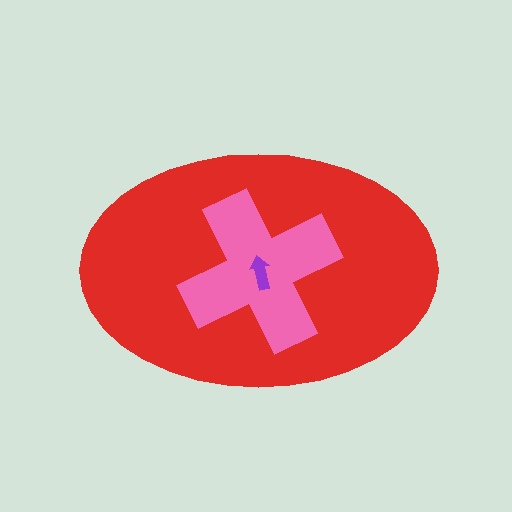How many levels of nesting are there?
3.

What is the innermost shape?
The purple arrow.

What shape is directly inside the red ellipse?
The pink cross.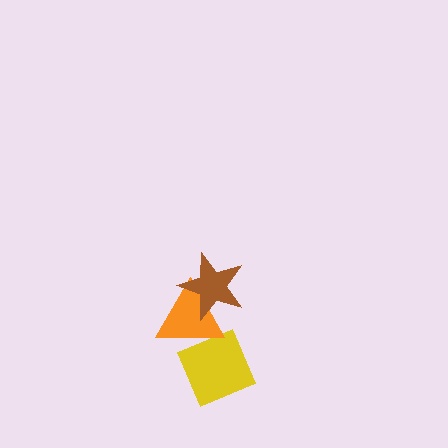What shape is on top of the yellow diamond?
The orange triangle is on top of the yellow diamond.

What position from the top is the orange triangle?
The orange triangle is 2nd from the top.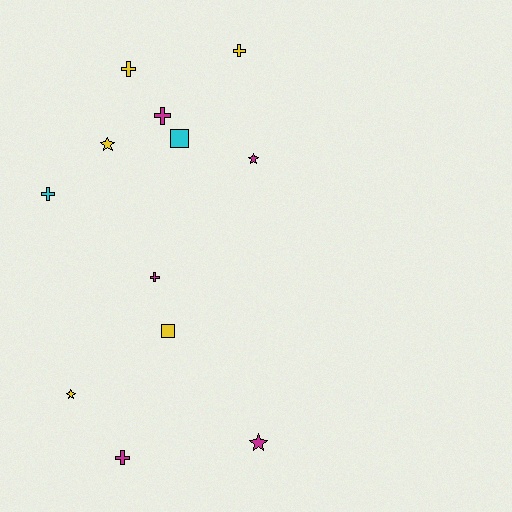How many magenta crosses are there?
There are 3 magenta crosses.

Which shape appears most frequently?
Cross, with 6 objects.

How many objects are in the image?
There are 12 objects.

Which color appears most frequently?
Yellow, with 5 objects.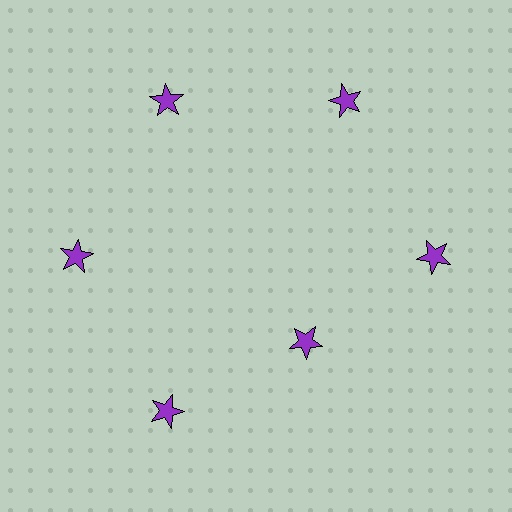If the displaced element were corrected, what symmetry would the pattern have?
It would have 6-fold rotational symmetry — the pattern would map onto itself every 60 degrees.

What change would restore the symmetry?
The symmetry would be restored by moving it outward, back onto the ring so that all 6 stars sit at equal angles and equal distance from the center.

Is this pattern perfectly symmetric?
No. The 6 purple stars are arranged in a ring, but one element near the 5 o'clock position is pulled inward toward the center, breaking the 6-fold rotational symmetry.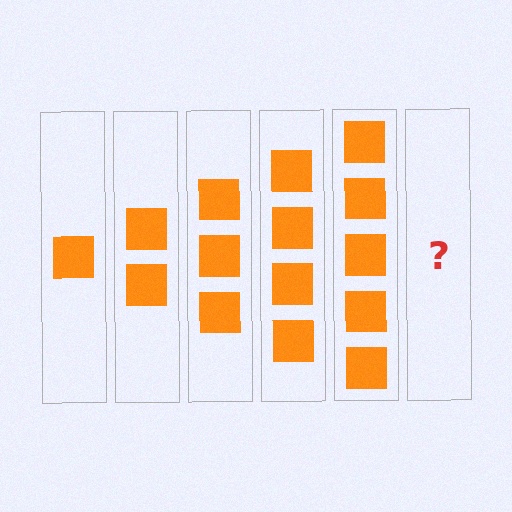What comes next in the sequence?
The next element should be 6 squares.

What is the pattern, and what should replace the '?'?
The pattern is that each step adds one more square. The '?' should be 6 squares.